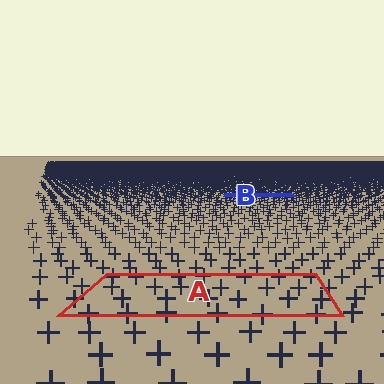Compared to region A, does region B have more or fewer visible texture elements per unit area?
Region B has more texture elements per unit area — they are packed more densely because it is farther away.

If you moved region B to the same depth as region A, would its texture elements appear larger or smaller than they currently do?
They would appear larger. At a closer depth, the same texture elements are projected at a bigger on-screen size.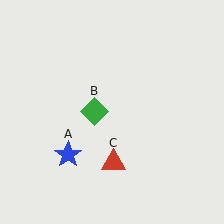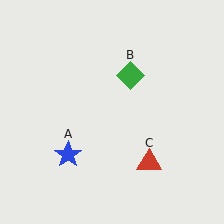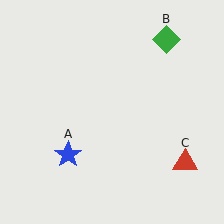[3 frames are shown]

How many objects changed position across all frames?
2 objects changed position: green diamond (object B), red triangle (object C).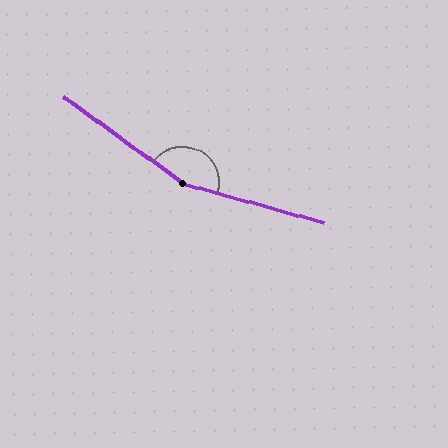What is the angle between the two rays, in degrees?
Approximately 160 degrees.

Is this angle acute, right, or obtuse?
It is obtuse.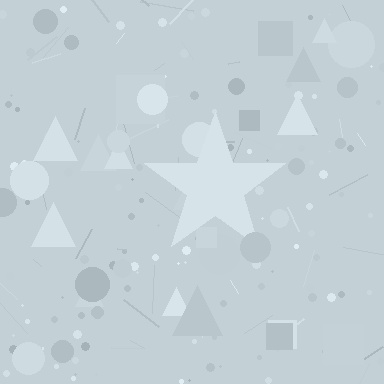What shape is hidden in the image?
A star is hidden in the image.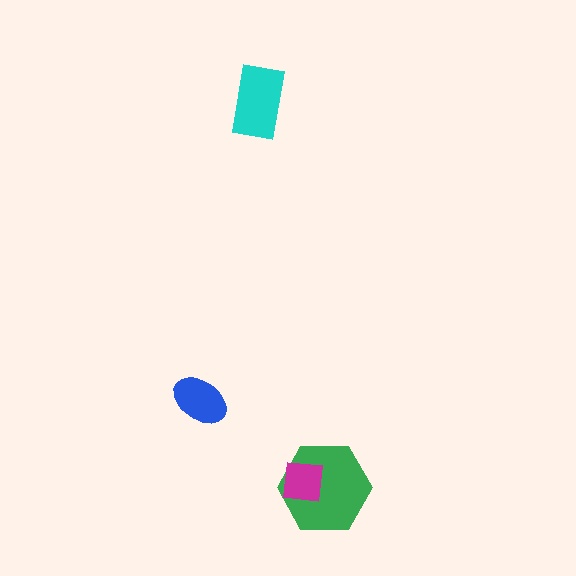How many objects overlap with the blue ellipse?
0 objects overlap with the blue ellipse.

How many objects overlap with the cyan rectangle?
0 objects overlap with the cyan rectangle.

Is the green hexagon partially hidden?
Yes, it is partially covered by another shape.